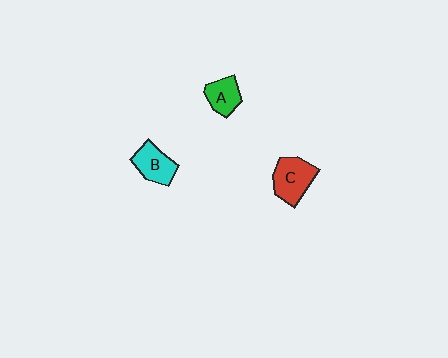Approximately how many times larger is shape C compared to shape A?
Approximately 1.5 times.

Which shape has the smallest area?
Shape A (green).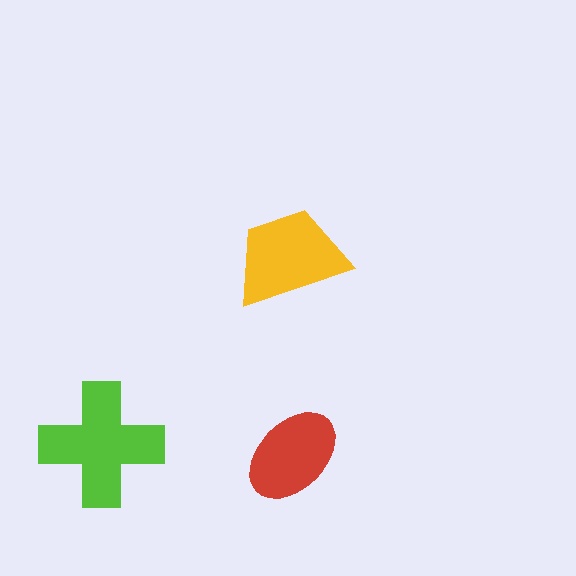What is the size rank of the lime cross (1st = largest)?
1st.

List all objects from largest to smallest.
The lime cross, the yellow trapezoid, the red ellipse.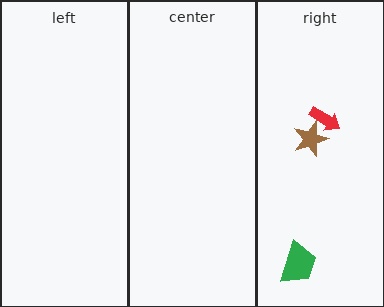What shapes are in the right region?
The red arrow, the green trapezoid, the brown star.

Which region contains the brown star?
The right region.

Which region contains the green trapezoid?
The right region.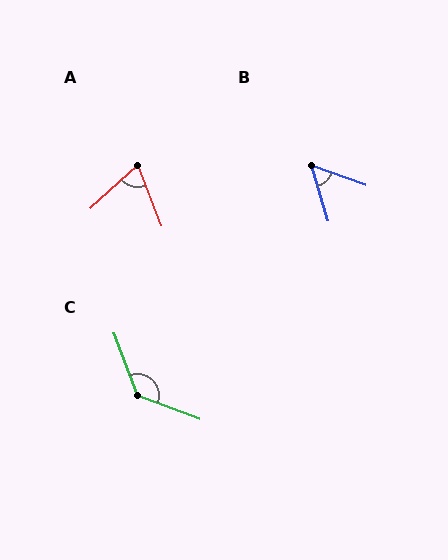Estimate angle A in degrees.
Approximately 68 degrees.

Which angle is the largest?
C, at approximately 131 degrees.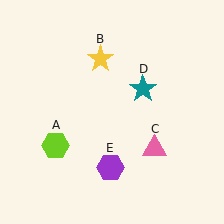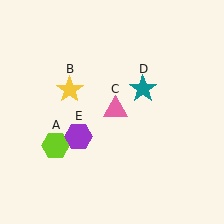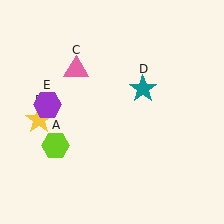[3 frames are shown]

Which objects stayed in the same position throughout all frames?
Lime hexagon (object A) and teal star (object D) remained stationary.